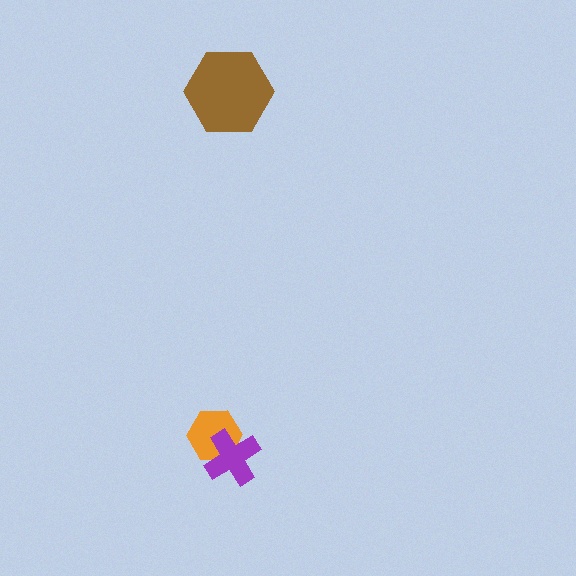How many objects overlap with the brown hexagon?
0 objects overlap with the brown hexagon.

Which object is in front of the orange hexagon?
The purple cross is in front of the orange hexagon.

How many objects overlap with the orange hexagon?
1 object overlaps with the orange hexagon.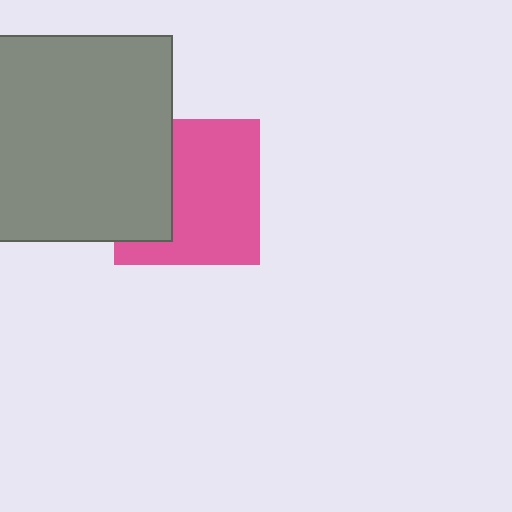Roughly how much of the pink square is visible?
Most of it is visible (roughly 66%).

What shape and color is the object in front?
The object in front is a gray square.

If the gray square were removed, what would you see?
You would see the complete pink square.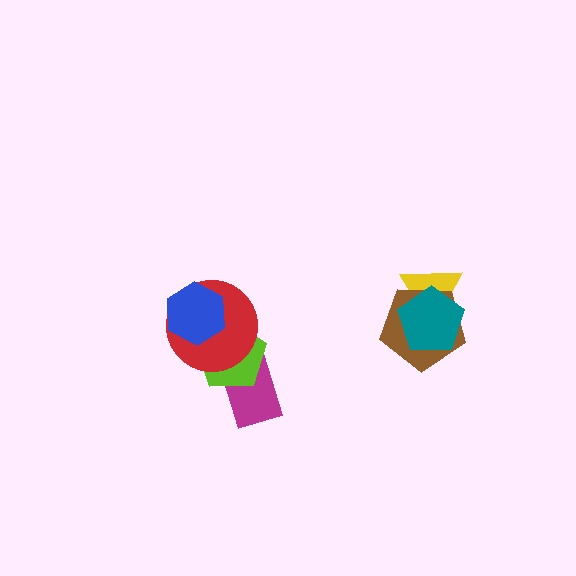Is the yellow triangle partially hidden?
Yes, it is partially covered by another shape.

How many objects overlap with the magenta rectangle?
2 objects overlap with the magenta rectangle.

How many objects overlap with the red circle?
3 objects overlap with the red circle.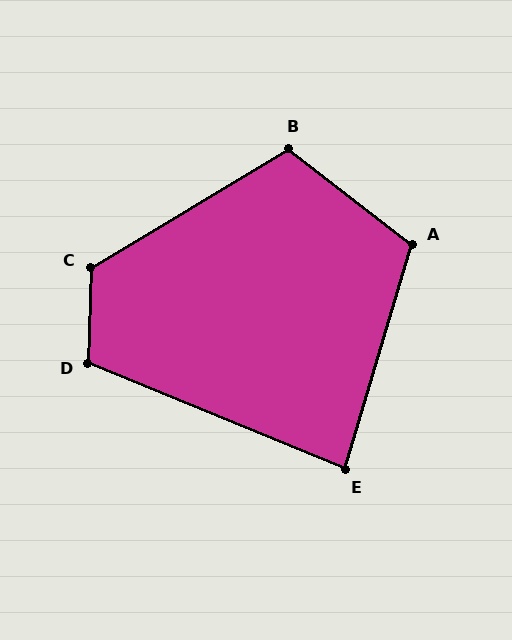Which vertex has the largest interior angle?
C, at approximately 122 degrees.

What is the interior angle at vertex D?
Approximately 111 degrees (obtuse).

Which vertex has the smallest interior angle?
E, at approximately 84 degrees.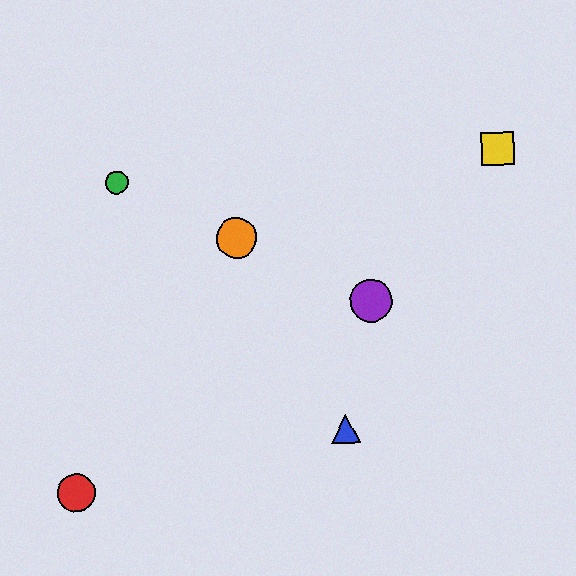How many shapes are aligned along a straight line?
3 shapes (the green circle, the purple circle, the orange circle) are aligned along a straight line.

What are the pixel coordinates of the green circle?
The green circle is at (117, 183).